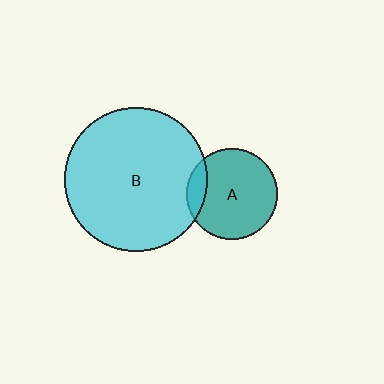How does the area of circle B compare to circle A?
Approximately 2.5 times.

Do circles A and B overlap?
Yes.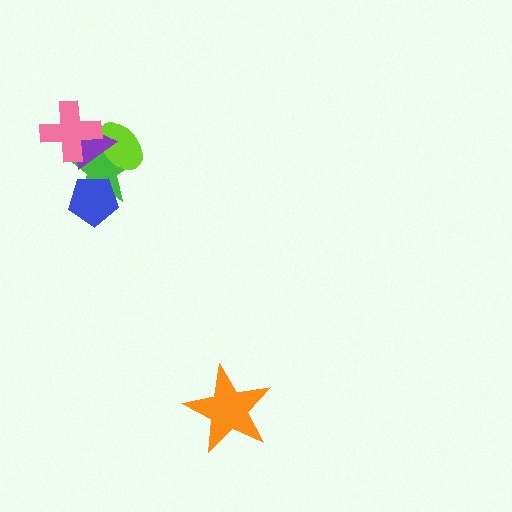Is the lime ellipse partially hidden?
Yes, it is partially covered by another shape.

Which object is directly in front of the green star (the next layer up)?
The lime ellipse is directly in front of the green star.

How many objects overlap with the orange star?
0 objects overlap with the orange star.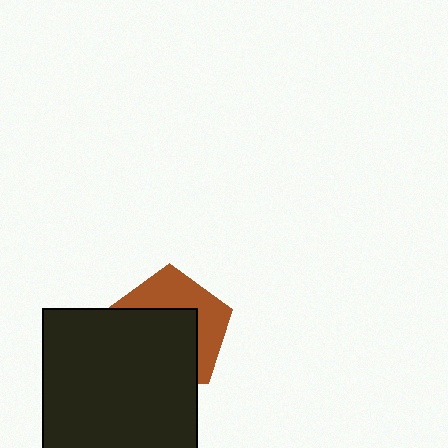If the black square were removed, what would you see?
You would see the complete brown pentagon.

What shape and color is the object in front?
The object in front is a black square.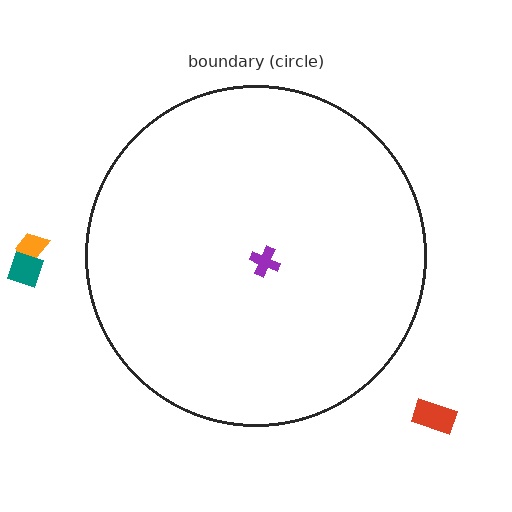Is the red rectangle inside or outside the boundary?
Outside.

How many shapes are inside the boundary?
1 inside, 3 outside.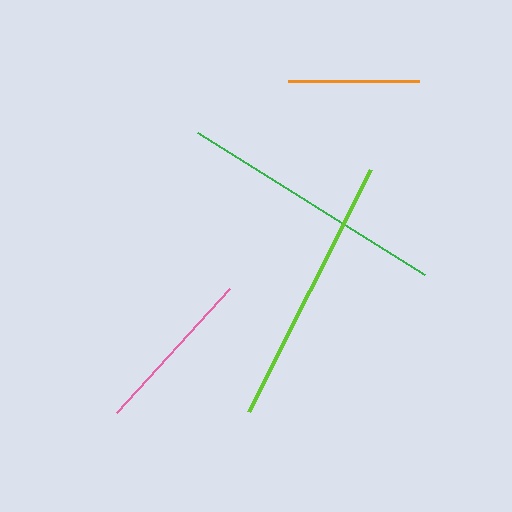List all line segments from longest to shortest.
From longest to shortest: lime, green, pink, orange.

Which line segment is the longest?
The lime line is the longest at approximately 272 pixels.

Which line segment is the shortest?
The orange line is the shortest at approximately 132 pixels.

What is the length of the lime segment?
The lime segment is approximately 272 pixels long.